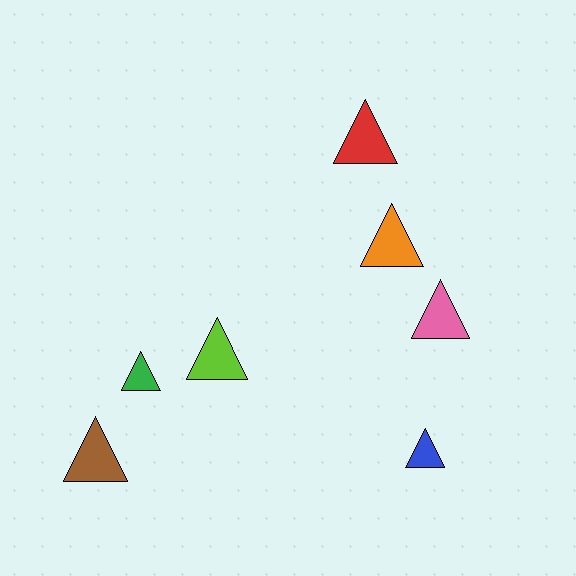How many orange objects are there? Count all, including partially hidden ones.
There is 1 orange object.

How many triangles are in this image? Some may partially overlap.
There are 7 triangles.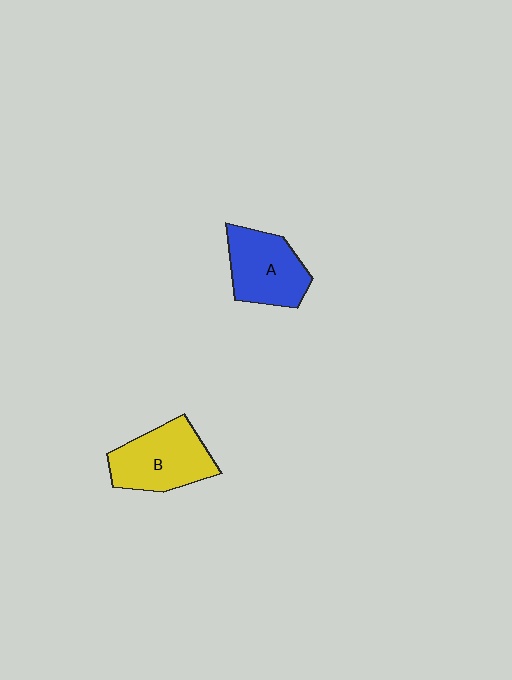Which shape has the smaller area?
Shape A (blue).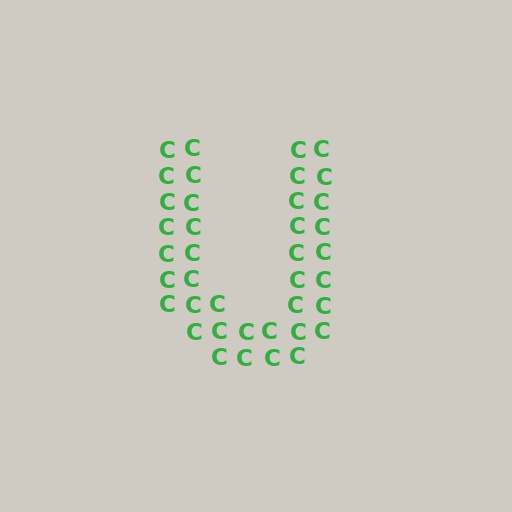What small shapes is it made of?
It is made of small letter C's.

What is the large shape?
The large shape is the letter U.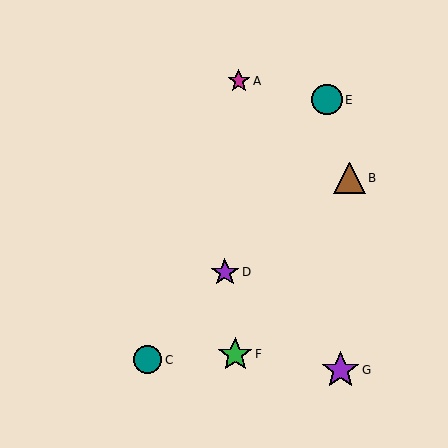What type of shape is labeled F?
Shape F is a green star.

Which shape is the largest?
The purple star (labeled G) is the largest.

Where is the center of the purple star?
The center of the purple star is at (341, 370).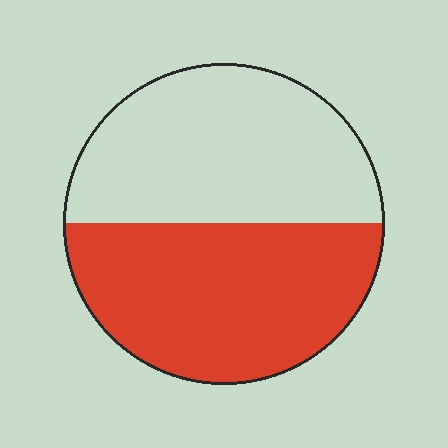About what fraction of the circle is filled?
About one half (1/2).